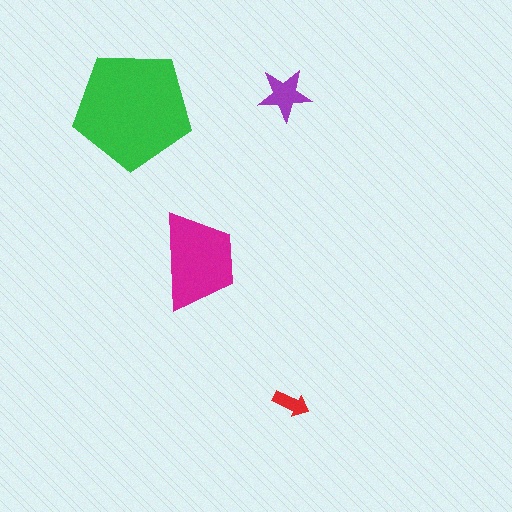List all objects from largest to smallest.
The green pentagon, the magenta trapezoid, the purple star, the red arrow.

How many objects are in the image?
There are 4 objects in the image.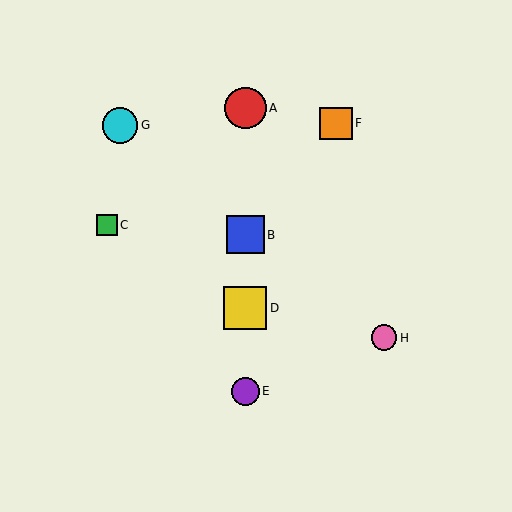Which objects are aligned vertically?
Objects A, B, D, E are aligned vertically.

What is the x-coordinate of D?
Object D is at x≈245.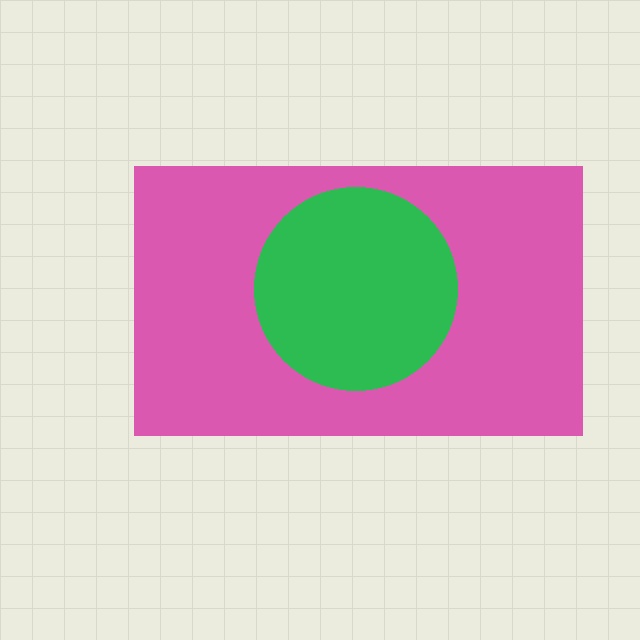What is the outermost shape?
The pink rectangle.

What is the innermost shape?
The green circle.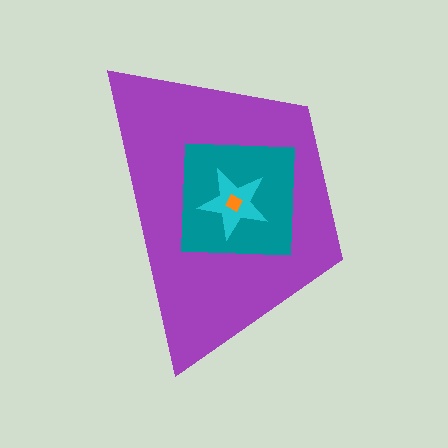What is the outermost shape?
The purple trapezoid.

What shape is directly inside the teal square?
The cyan star.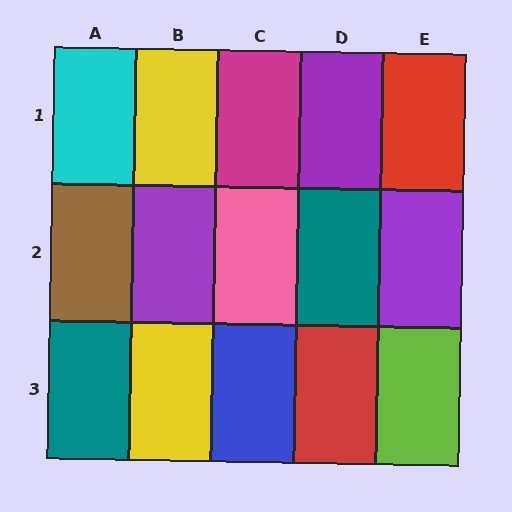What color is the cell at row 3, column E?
Lime.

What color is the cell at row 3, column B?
Yellow.